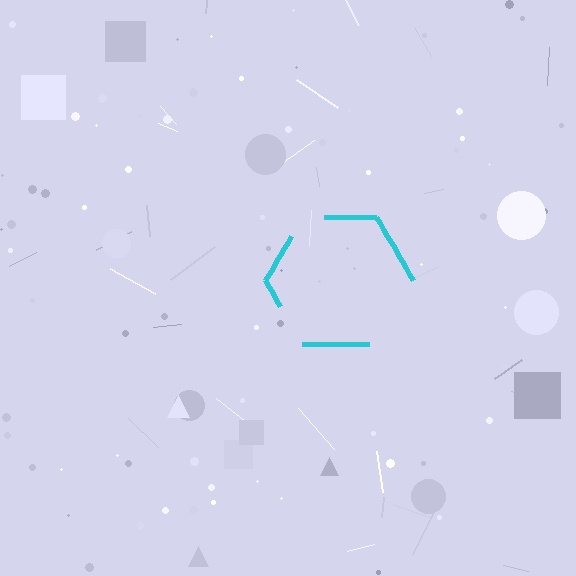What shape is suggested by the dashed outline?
The dashed outline suggests a hexagon.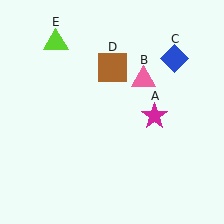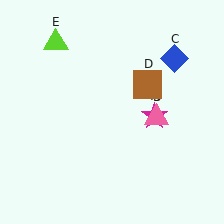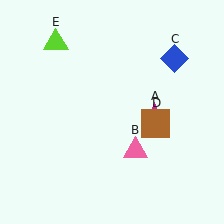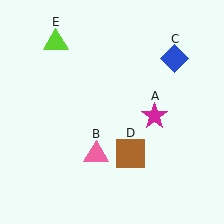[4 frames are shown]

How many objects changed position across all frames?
2 objects changed position: pink triangle (object B), brown square (object D).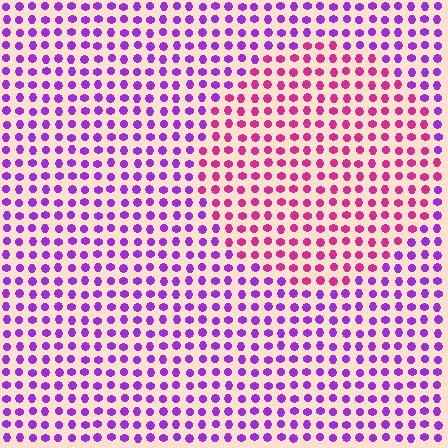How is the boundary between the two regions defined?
The boundary is defined purely by a slight shift in hue (about 43 degrees). Spacing, size, and orientation are identical on both sides.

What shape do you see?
I see a circle.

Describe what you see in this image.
The image is filled with small purple elements in a uniform arrangement. A circle-shaped region is visible where the elements are tinted to a slightly different hue, forming a subtle color boundary.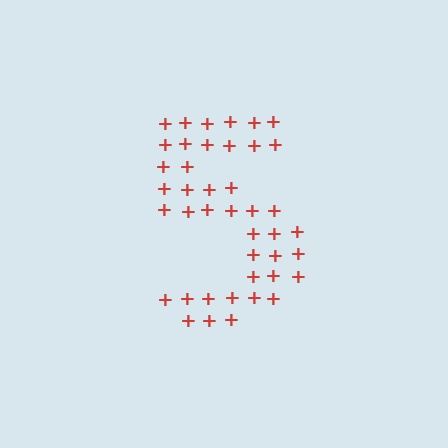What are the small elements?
The small elements are plus signs.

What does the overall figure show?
The overall figure shows the digit 5.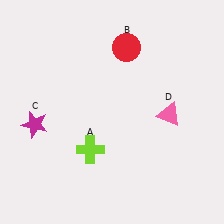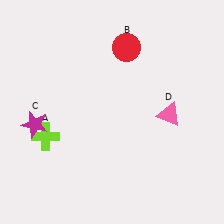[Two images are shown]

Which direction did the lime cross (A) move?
The lime cross (A) moved left.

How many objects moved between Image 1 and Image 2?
1 object moved between the two images.